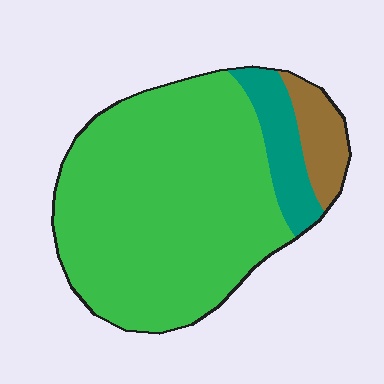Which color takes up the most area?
Green, at roughly 80%.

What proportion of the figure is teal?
Teal covers 11% of the figure.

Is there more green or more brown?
Green.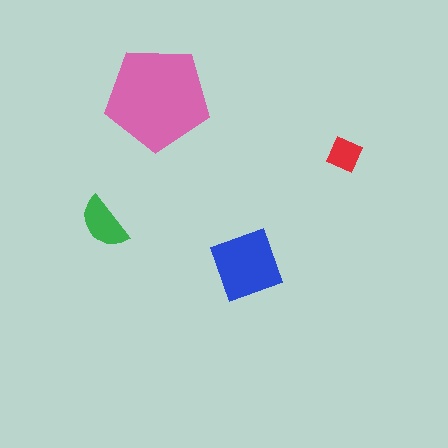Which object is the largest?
The pink pentagon.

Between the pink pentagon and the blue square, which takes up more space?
The pink pentagon.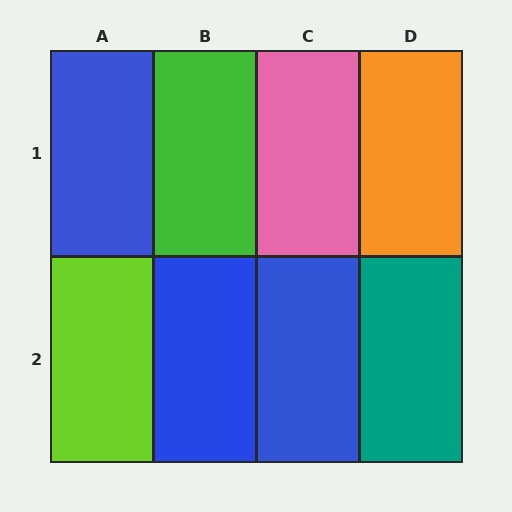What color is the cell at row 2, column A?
Lime.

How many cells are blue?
3 cells are blue.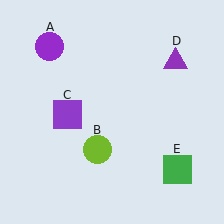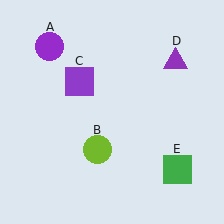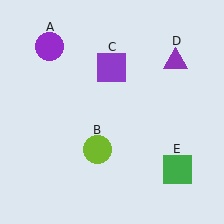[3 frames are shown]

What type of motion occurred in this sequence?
The purple square (object C) rotated clockwise around the center of the scene.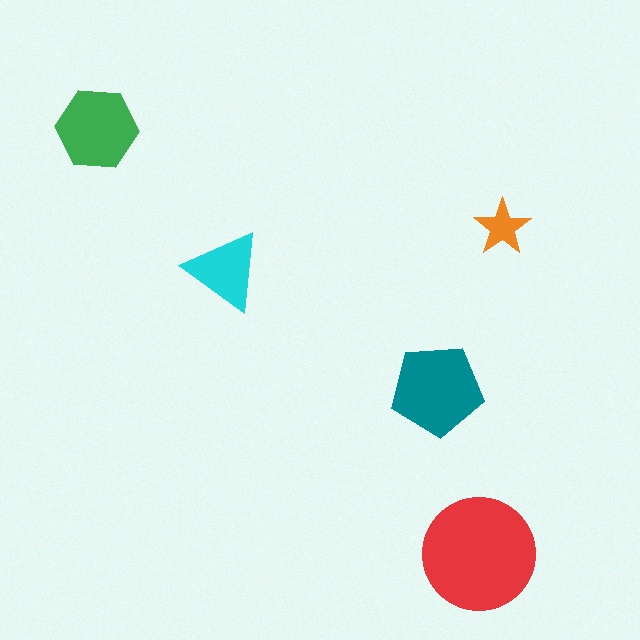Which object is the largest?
The red circle.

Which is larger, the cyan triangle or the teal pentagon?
The teal pentagon.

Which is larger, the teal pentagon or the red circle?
The red circle.